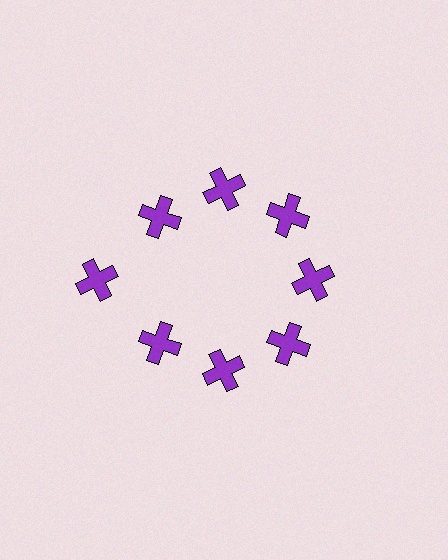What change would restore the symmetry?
The symmetry would be restored by moving it inward, back onto the ring so that all 8 crosses sit at equal angles and equal distance from the center.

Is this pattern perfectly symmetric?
No. The 8 purple crosses are arranged in a ring, but one element near the 9 o'clock position is pushed outward from the center, breaking the 8-fold rotational symmetry.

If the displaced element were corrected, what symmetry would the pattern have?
It would have 8-fold rotational symmetry — the pattern would map onto itself every 45 degrees.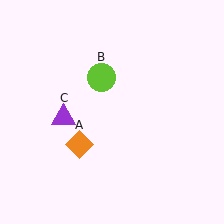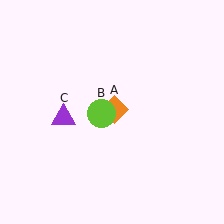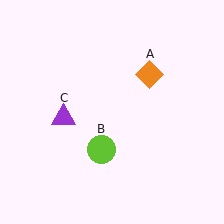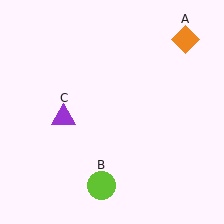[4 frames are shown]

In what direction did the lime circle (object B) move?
The lime circle (object B) moved down.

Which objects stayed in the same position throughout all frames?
Purple triangle (object C) remained stationary.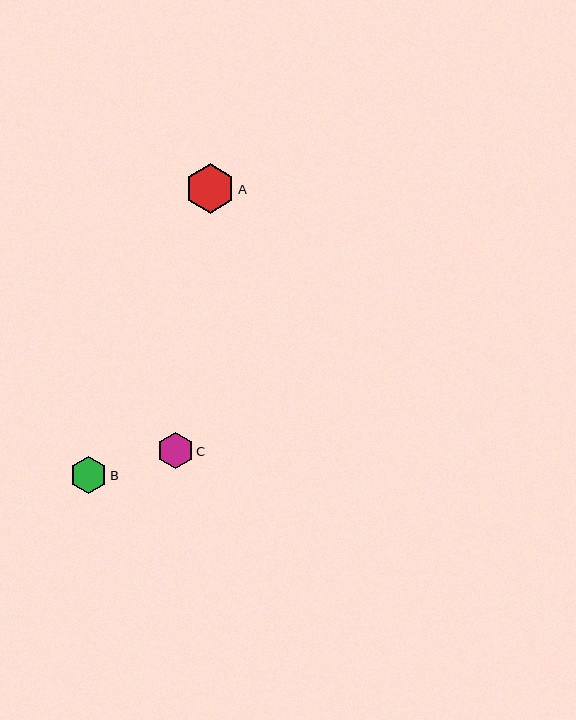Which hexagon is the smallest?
Hexagon C is the smallest with a size of approximately 36 pixels.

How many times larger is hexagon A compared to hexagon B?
Hexagon A is approximately 1.4 times the size of hexagon B.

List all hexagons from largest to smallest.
From largest to smallest: A, B, C.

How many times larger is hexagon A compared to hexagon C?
Hexagon A is approximately 1.4 times the size of hexagon C.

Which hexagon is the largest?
Hexagon A is the largest with a size of approximately 50 pixels.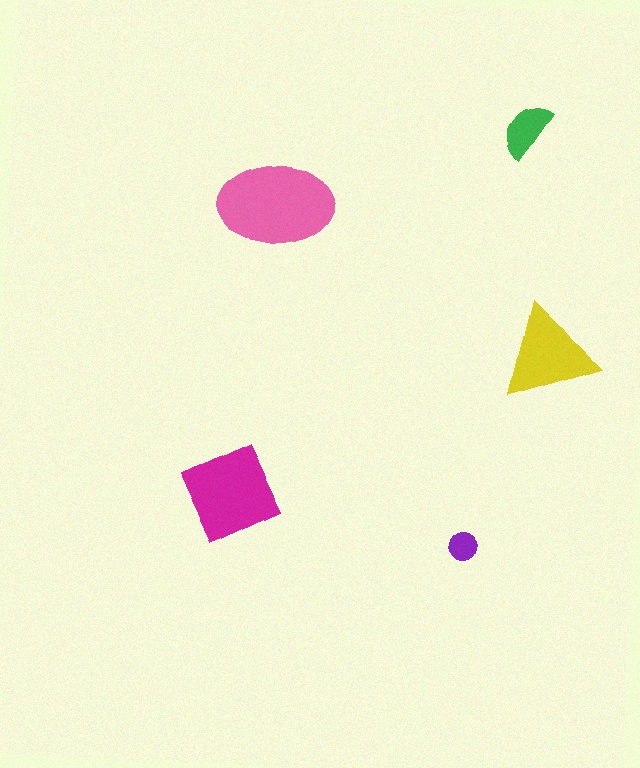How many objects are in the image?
There are 5 objects in the image.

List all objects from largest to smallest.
The pink ellipse, the magenta diamond, the yellow triangle, the green semicircle, the purple circle.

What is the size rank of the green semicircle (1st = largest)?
4th.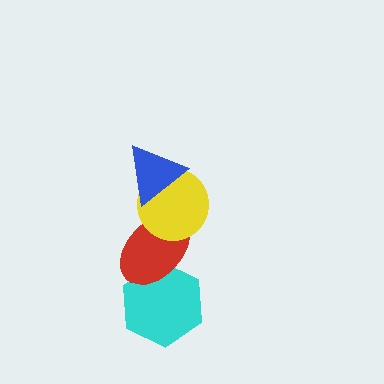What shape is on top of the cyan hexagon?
The red ellipse is on top of the cyan hexagon.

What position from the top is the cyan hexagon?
The cyan hexagon is 4th from the top.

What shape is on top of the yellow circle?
The blue triangle is on top of the yellow circle.